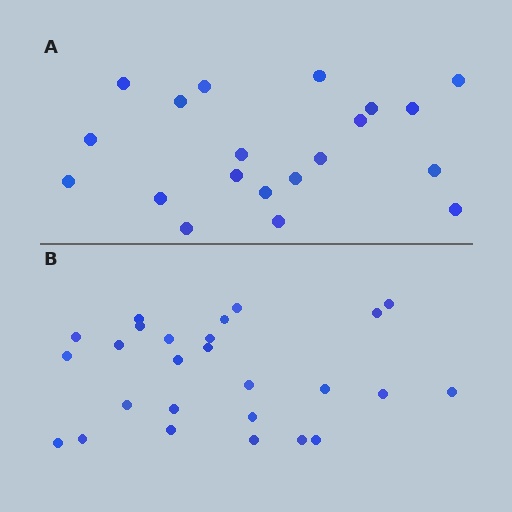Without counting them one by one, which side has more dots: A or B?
Region B (the bottom region) has more dots.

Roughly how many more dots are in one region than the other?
Region B has about 6 more dots than region A.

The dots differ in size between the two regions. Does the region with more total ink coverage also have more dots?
No. Region A has more total ink coverage because its dots are larger, but region B actually contains more individual dots. Total area can be misleading — the number of items is what matters here.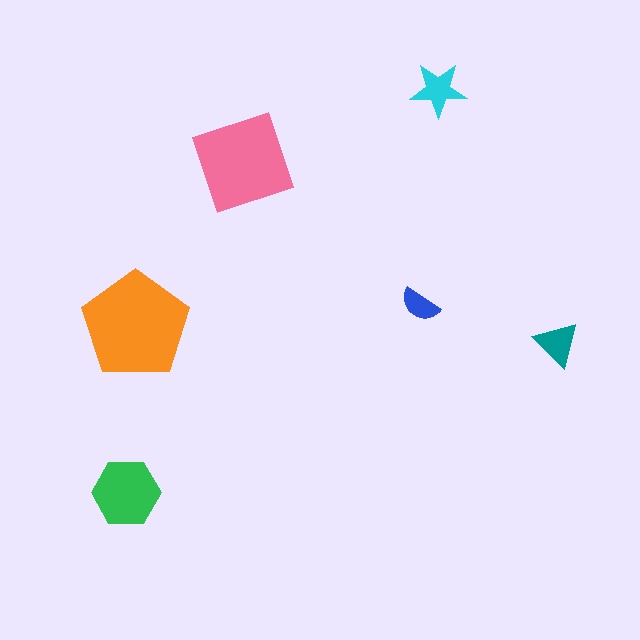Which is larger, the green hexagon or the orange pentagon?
The orange pentagon.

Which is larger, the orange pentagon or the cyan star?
The orange pentagon.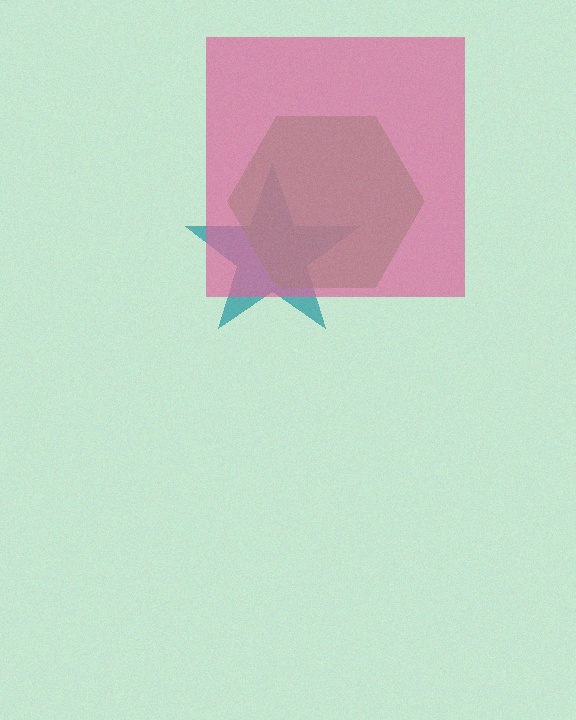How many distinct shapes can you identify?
There are 3 distinct shapes: a teal star, a green hexagon, a pink square.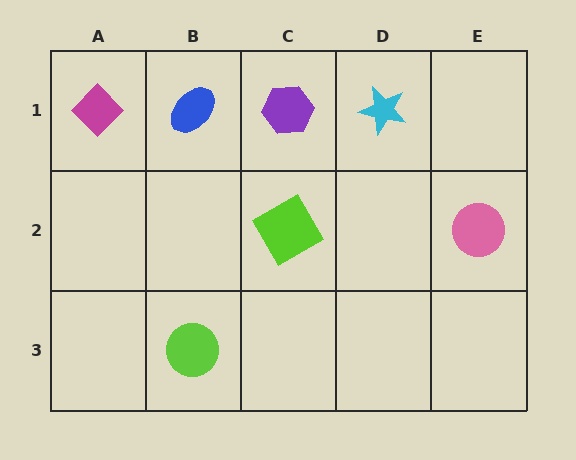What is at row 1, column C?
A purple hexagon.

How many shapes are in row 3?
1 shape.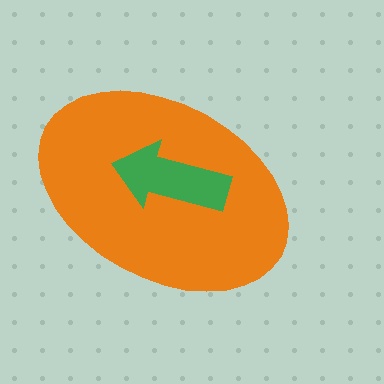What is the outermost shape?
The orange ellipse.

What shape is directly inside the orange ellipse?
The green arrow.